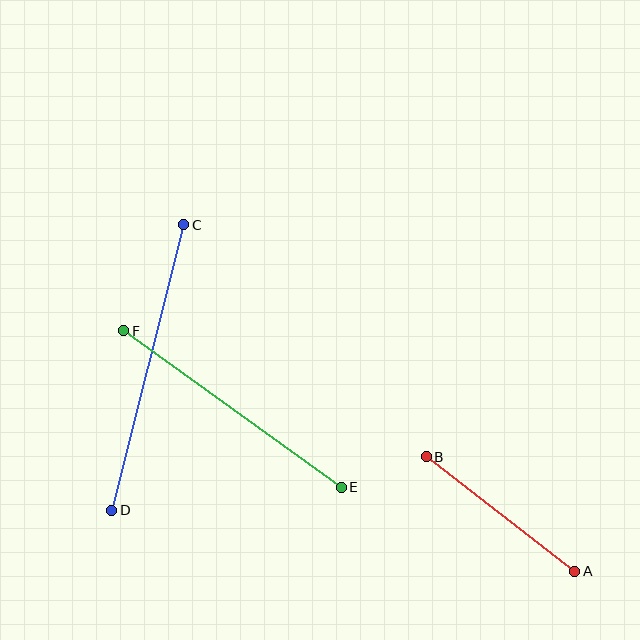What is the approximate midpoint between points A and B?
The midpoint is at approximately (501, 514) pixels.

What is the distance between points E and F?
The distance is approximately 268 pixels.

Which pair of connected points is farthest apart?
Points C and D are farthest apart.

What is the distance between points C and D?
The distance is approximately 294 pixels.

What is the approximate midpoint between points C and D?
The midpoint is at approximately (148, 367) pixels.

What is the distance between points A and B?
The distance is approximately 187 pixels.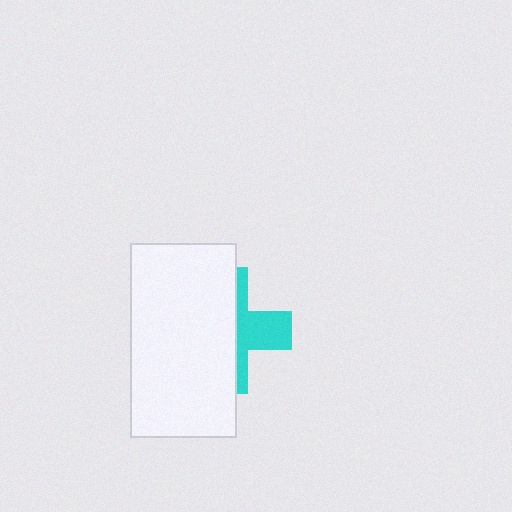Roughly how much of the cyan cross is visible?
A small part of it is visible (roughly 36%).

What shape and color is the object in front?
The object in front is a white rectangle.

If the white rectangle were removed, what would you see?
You would see the complete cyan cross.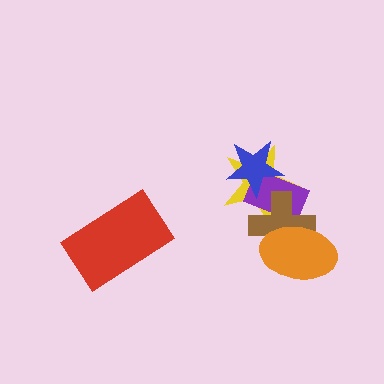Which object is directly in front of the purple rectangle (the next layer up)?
The blue star is directly in front of the purple rectangle.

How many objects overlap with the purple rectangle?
3 objects overlap with the purple rectangle.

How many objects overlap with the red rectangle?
0 objects overlap with the red rectangle.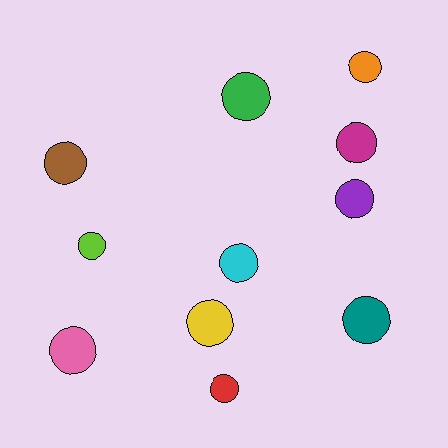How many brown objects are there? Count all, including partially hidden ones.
There is 1 brown object.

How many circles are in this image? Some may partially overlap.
There are 11 circles.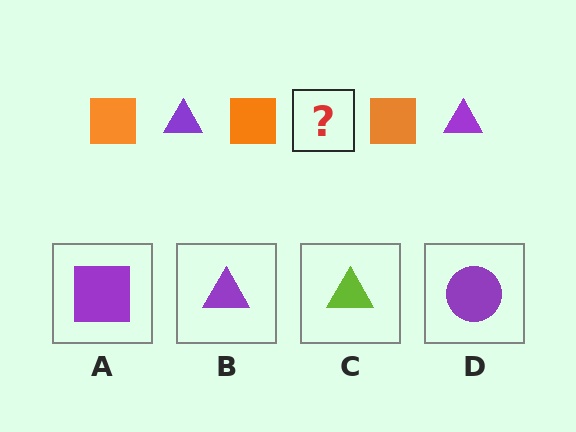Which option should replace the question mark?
Option B.